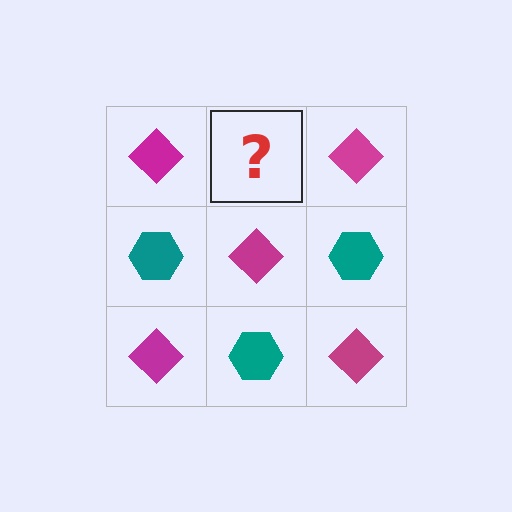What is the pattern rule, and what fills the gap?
The rule is that it alternates magenta diamond and teal hexagon in a checkerboard pattern. The gap should be filled with a teal hexagon.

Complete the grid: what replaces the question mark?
The question mark should be replaced with a teal hexagon.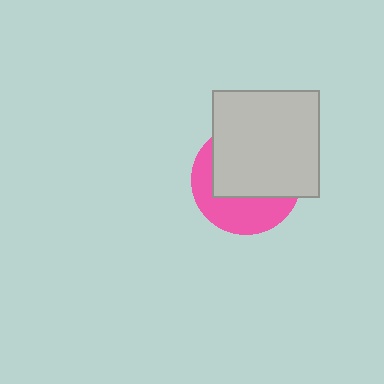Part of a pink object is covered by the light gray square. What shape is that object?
It is a circle.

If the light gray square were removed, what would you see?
You would see the complete pink circle.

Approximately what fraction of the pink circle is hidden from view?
Roughly 60% of the pink circle is hidden behind the light gray square.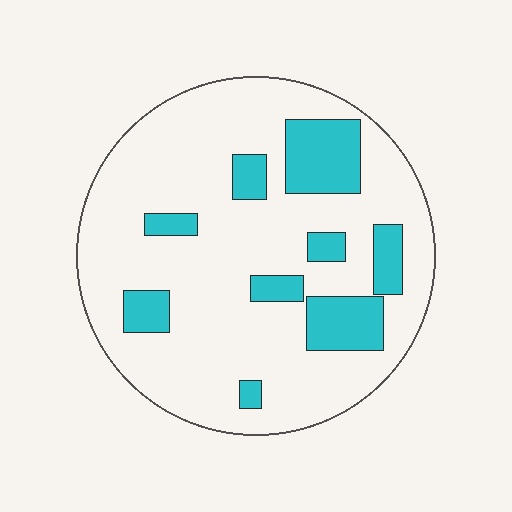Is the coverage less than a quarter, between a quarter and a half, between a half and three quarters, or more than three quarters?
Less than a quarter.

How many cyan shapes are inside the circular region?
9.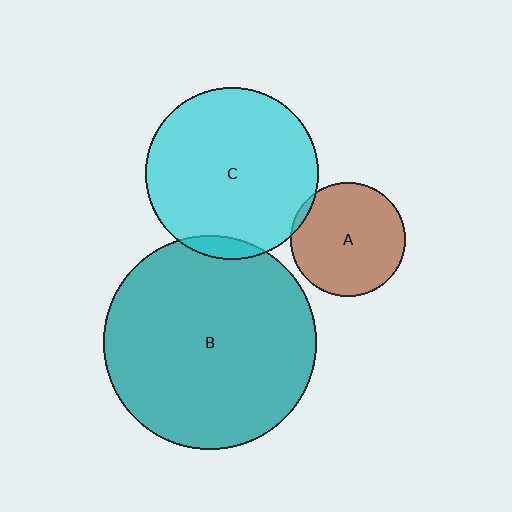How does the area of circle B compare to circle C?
Approximately 1.5 times.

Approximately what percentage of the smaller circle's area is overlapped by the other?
Approximately 5%.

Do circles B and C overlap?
Yes.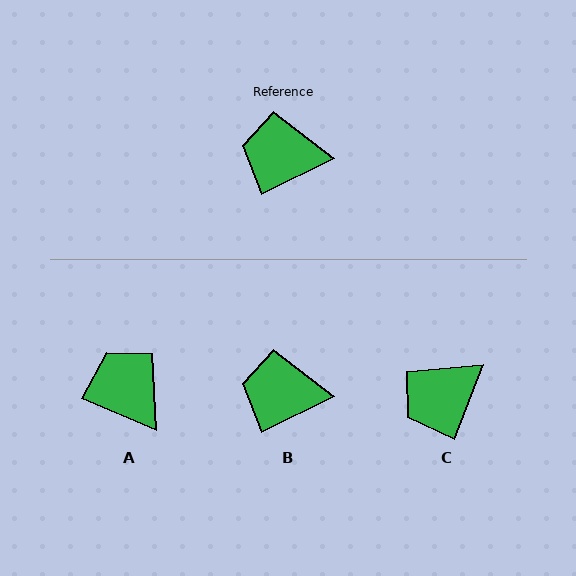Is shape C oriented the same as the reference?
No, it is off by about 43 degrees.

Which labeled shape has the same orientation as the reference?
B.